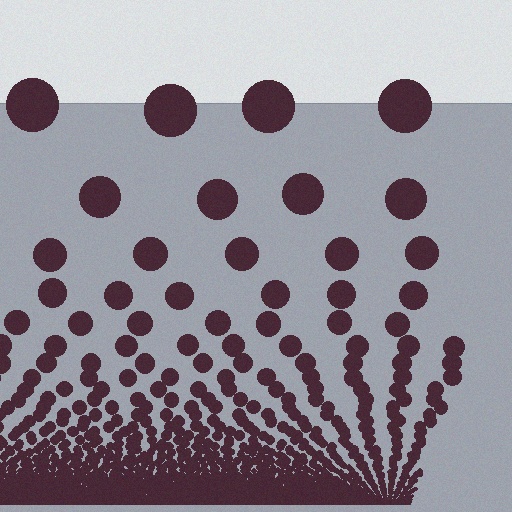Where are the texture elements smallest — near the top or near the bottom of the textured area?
Near the bottom.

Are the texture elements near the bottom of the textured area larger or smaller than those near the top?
Smaller. The gradient is inverted — elements near the bottom are smaller and denser.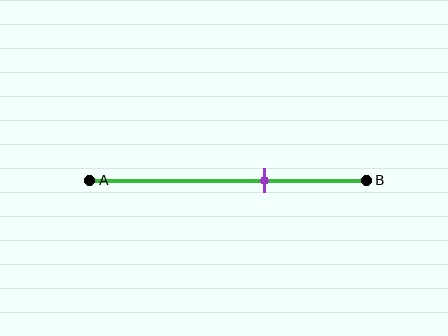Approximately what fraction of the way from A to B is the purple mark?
The purple mark is approximately 65% of the way from A to B.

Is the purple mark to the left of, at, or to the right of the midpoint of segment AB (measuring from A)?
The purple mark is to the right of the midpoint of segment AB.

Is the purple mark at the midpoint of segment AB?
No, the mark is at about 65% from A, not at the 50% midpoint.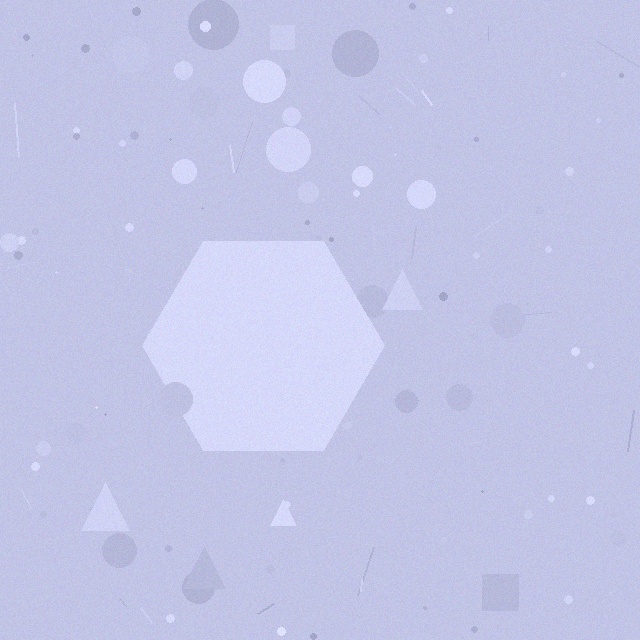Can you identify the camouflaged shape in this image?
The camouflaged shape is a hexagon.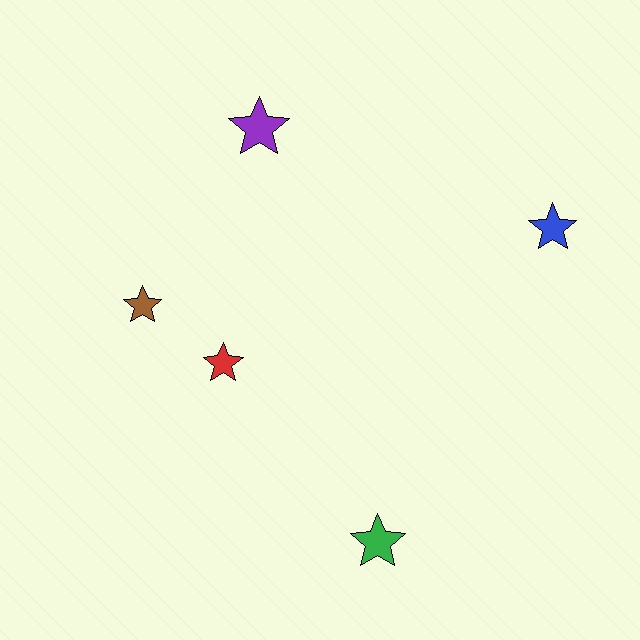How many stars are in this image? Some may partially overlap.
There are 5 stars.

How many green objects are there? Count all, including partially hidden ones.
There is 1 green object.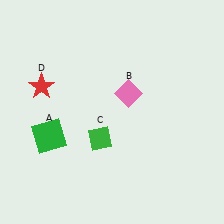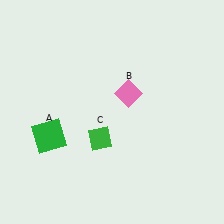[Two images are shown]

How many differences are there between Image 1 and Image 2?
There is 1 difference between the two images.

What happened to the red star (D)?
The red star (D) was removed in Image 2. It was in the top-left area of Image 1.